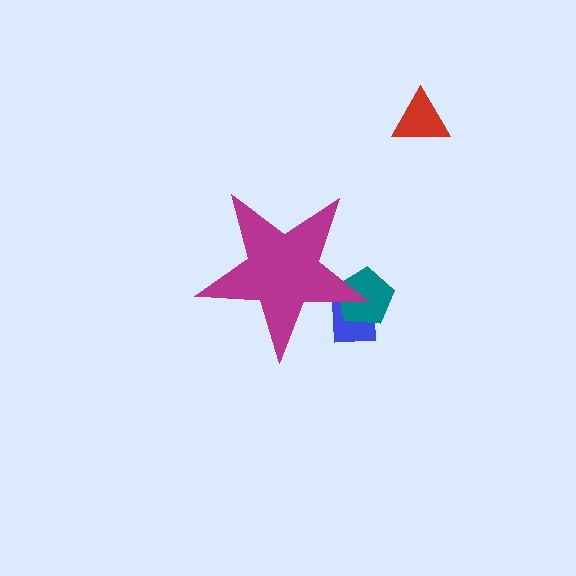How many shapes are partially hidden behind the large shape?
2 shapes are partially hidden.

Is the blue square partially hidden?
Yes, the blue square is partially hidden behind the magenta star.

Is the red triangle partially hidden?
No, the red triangle is fully visible.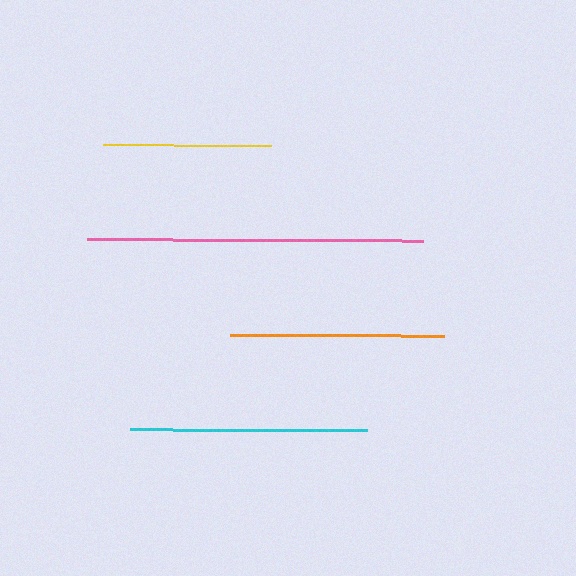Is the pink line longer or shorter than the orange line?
The pink line is longer than the orange line.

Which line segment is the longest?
The pink line is the longest at approximately 336 pixels.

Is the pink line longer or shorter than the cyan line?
The pink line is longer than the cyan line.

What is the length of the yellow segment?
The yellow segment is approximately 168 pixels long.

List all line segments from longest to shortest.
From longest to shortest: pink, cyan, orange, yellow.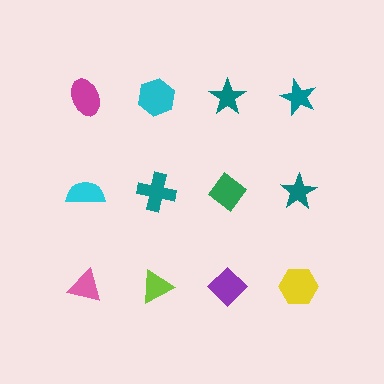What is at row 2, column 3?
A green diamond.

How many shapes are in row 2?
4 shapes.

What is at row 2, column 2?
A teal cross.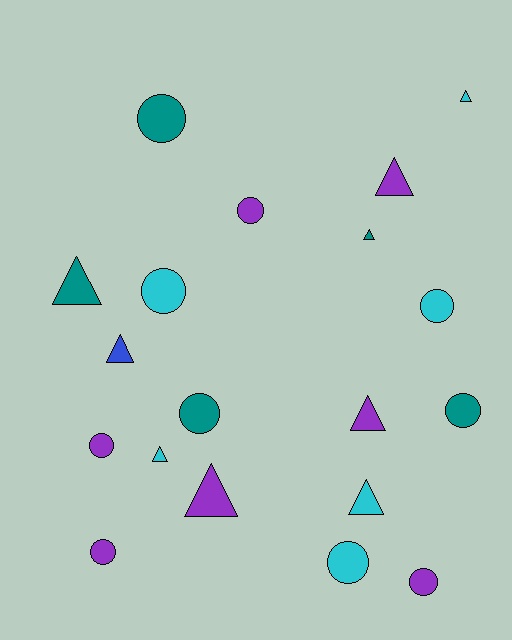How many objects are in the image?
There are 19 objects.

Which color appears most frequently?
Purple, with 7 objects.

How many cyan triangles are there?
There are 3 cyan triangles.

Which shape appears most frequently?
Circle, with 10 objects.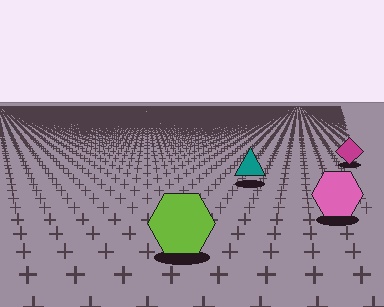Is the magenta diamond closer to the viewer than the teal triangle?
No. The teal triangle is closer — you can tell from the texture gradient: the ground texture is coarser near it.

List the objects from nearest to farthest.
From nearest to farthest: the lime hexagon, the pink hexagon, the teal triangle, the magenta diamond.